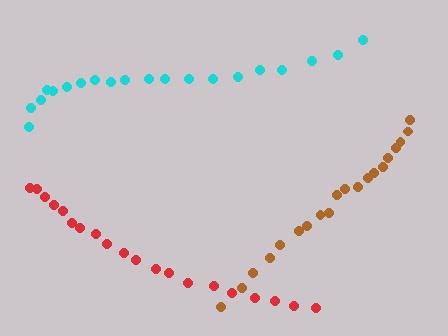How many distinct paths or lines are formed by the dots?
There are 3 distinct paths.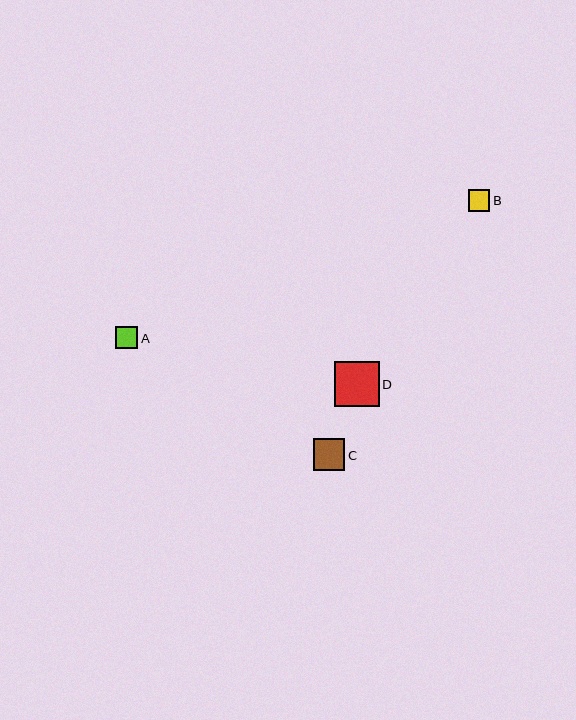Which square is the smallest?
Square B is the smallest with a size of approximately 21 pixels.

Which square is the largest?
Square D is the largest with a size of approximately 45 pixels.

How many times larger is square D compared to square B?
Square D is approximately 2.1 times the size of square B.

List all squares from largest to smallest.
From largest to smallest: D, C, A, B.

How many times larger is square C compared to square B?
Square C is approximately 1.5 times the size of square B.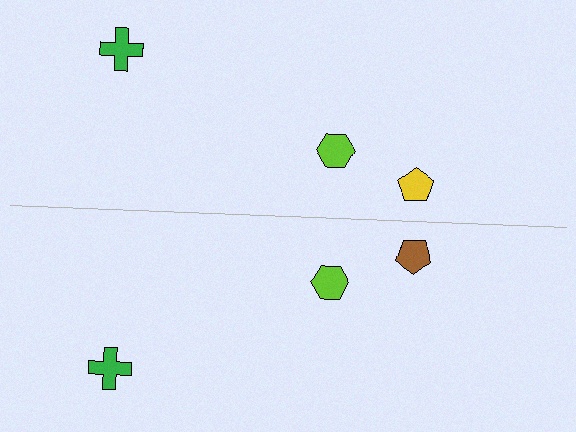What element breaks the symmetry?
The brown pentagon on the bottom side breaks the symmetry — its mirror counterpart is yellow.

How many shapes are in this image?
There are 6 shapes in this image.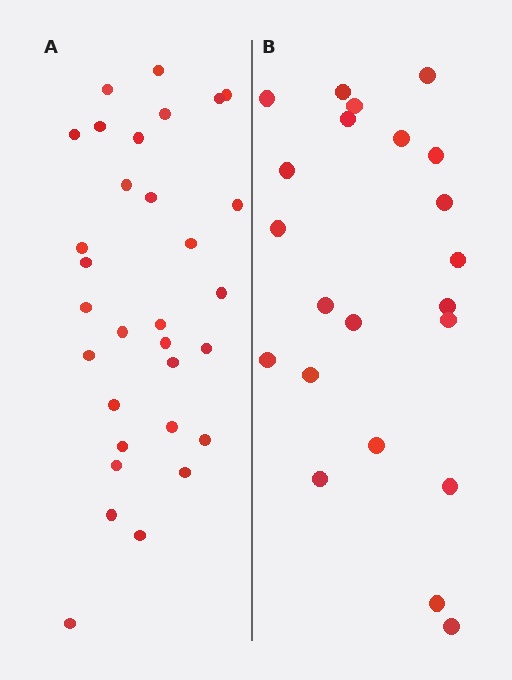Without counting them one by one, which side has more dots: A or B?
Region A (the left region) has more dots.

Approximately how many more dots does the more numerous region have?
Region A has roughly 8 or so more dots than region B.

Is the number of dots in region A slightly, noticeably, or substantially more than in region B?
Region A has noticeably more, but not dramatically so. The ratio is roughly 1.4 to 1.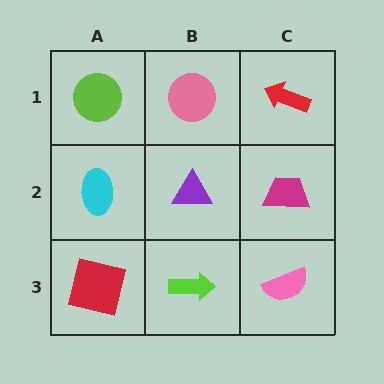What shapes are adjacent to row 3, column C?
A magenta trapezoid (row 2, column C), a lime arrow (row 3, column B).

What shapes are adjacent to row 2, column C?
A red arrow (row 1, column C), a pink semicircle (row 3, column C), a purple triangle (row 2, column B).